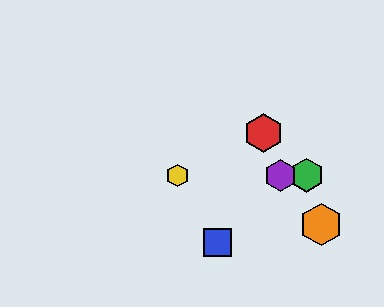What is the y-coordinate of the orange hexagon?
The orange hexagon is at y≈224.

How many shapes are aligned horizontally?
3 shapes (the green hexagon, the yellow hexagon, the purple hexagon) are aligned horizontally.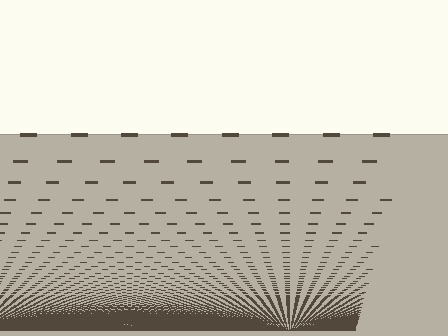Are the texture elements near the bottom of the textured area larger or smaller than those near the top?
Smaller. The gradient is inverted — elements near the bottom are smaller and denser.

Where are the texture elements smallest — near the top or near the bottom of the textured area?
Near the bottom.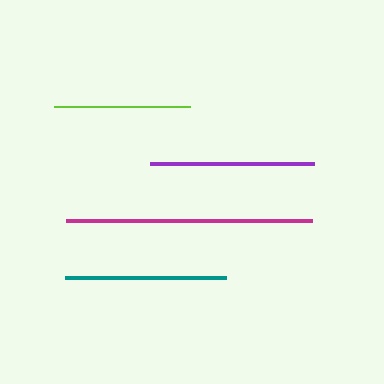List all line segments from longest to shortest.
From longest to shortest: magenta, purple, teal, lime.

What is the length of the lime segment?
The lime segment is approximately 136 pixels long.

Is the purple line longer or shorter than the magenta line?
The magenta line is longer than the purple line.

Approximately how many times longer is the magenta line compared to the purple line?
The magenta line is approximately 1.5 times the length of the purple line.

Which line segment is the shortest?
The lime line is the shortest at approximately 136 pixels.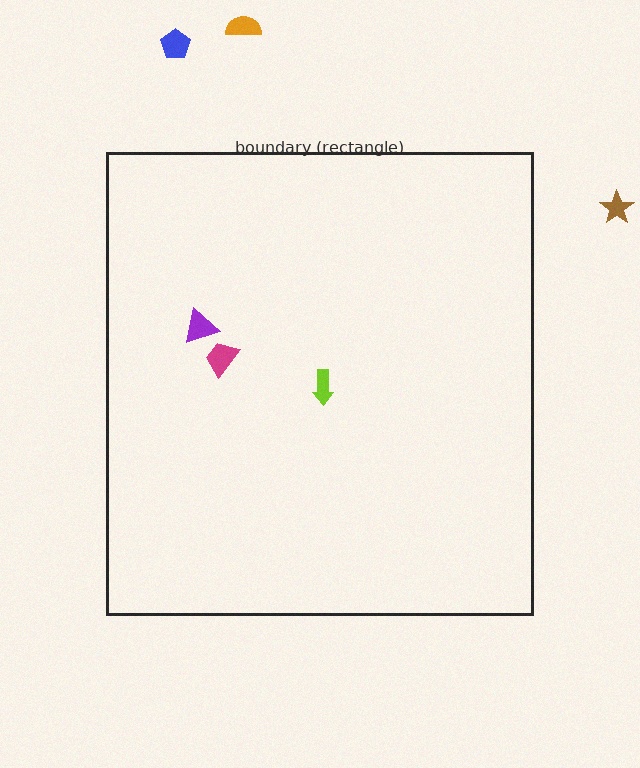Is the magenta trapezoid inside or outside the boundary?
Inside.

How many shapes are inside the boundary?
3 inside, 3 outside.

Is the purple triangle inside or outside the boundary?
Inside.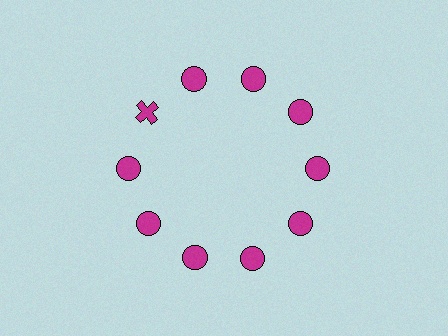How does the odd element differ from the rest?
It has a different shape: cross instead of circle.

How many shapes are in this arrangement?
There are 10 shapes arranged in a ring pattern.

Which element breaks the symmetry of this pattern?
The magenta cross at roughly the 10 o'clock position breaks the symmetry. All other shapes are magenta circles.